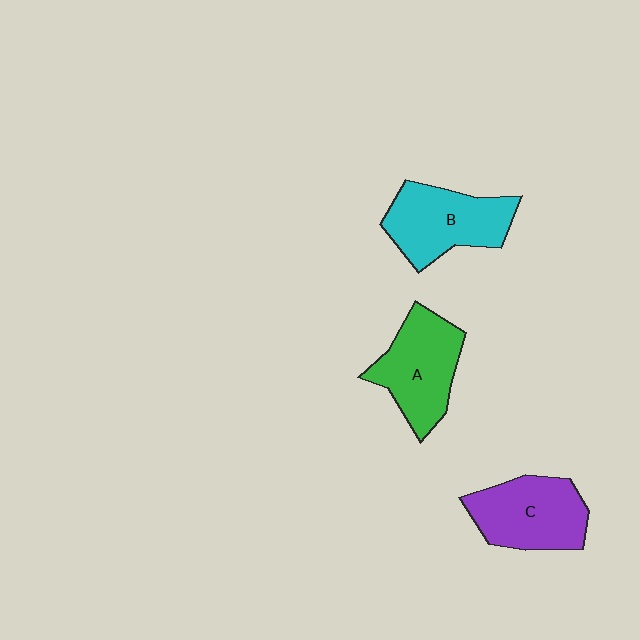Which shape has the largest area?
Shape B (cyan).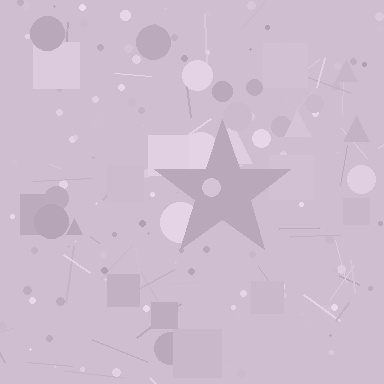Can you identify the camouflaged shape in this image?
The camouflaged shape is a star.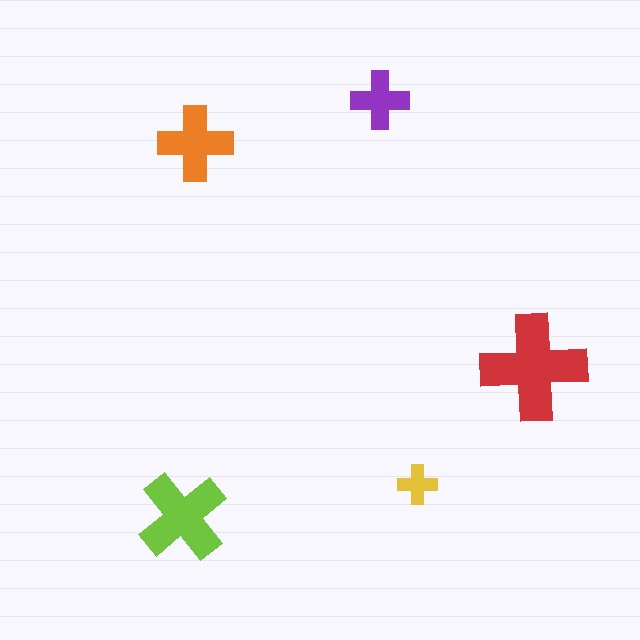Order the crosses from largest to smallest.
the red one, the lime one, the orange one, the purple one, the yellow one.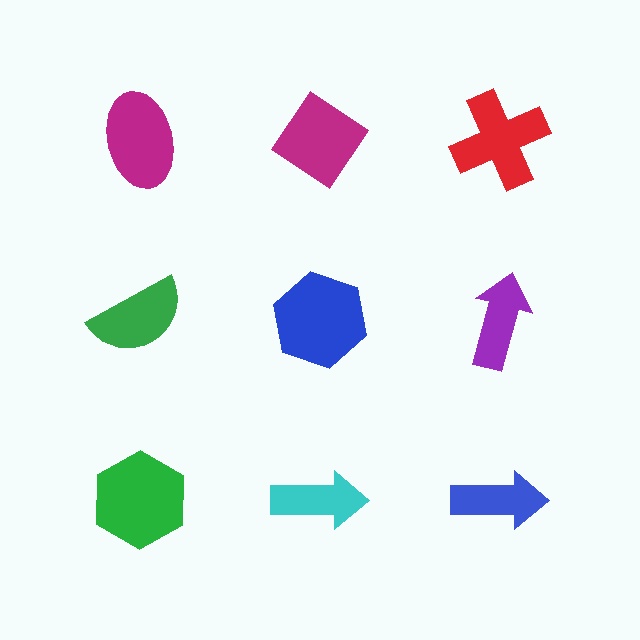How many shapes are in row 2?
3 shapes.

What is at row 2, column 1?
A green semicircle.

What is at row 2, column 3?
A purple arrow.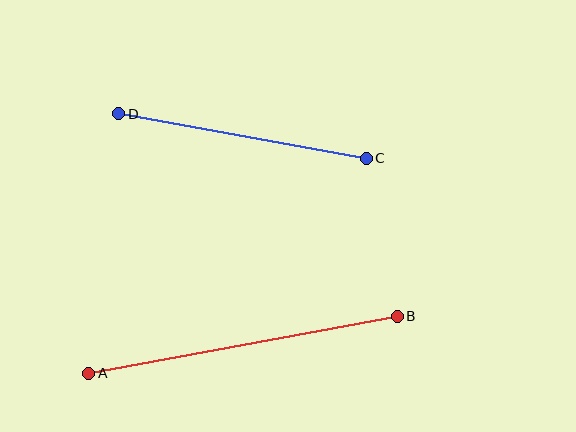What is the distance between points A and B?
The distance is approximately 314 pixels.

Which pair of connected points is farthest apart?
Points A and B are farthest apart.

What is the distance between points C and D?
The distance is approximately 252 pixels.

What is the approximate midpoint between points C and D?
The midpoint is at approximately (243, 136) pixels.